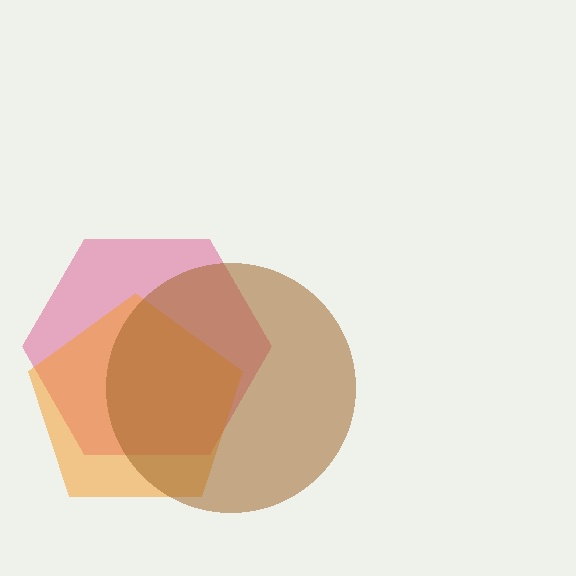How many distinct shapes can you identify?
There are 3 distinct shapes: a pink hexagon, an orange pentagon, a brown circle.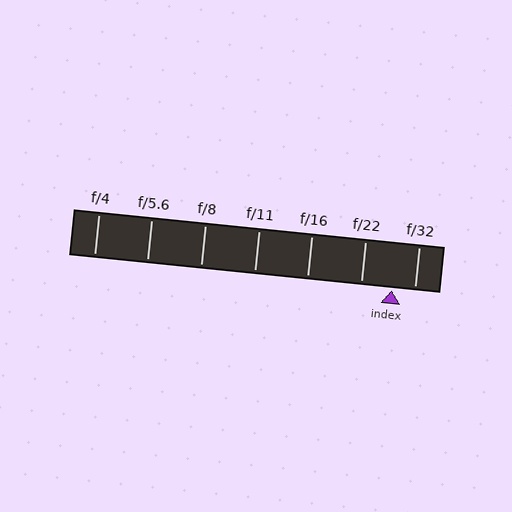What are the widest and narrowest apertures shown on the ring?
The widest aperture shown is f/4 and the narrowest is f/32.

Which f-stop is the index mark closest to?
The index mark is closest to f/32.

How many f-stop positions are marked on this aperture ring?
There are 7 f-stop positions marked.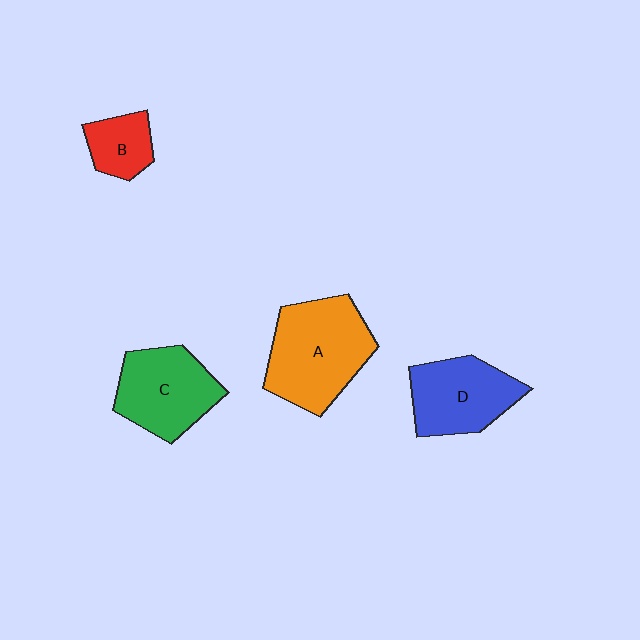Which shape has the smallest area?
Shape B (red).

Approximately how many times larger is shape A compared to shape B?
Approximately 2.6 times.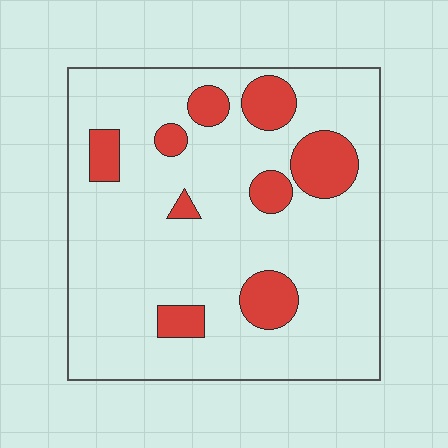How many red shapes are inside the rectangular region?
9.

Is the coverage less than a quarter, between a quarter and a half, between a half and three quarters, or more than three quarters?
Less than a quarter.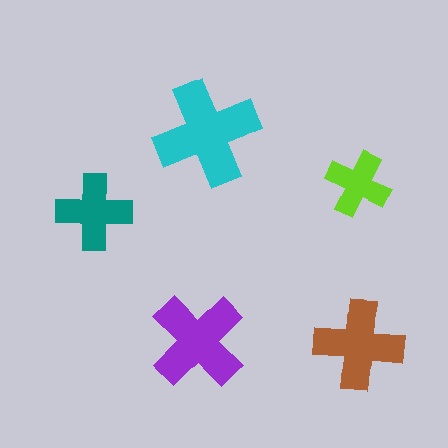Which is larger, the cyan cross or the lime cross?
The cyan one.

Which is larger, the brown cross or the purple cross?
The purple one.